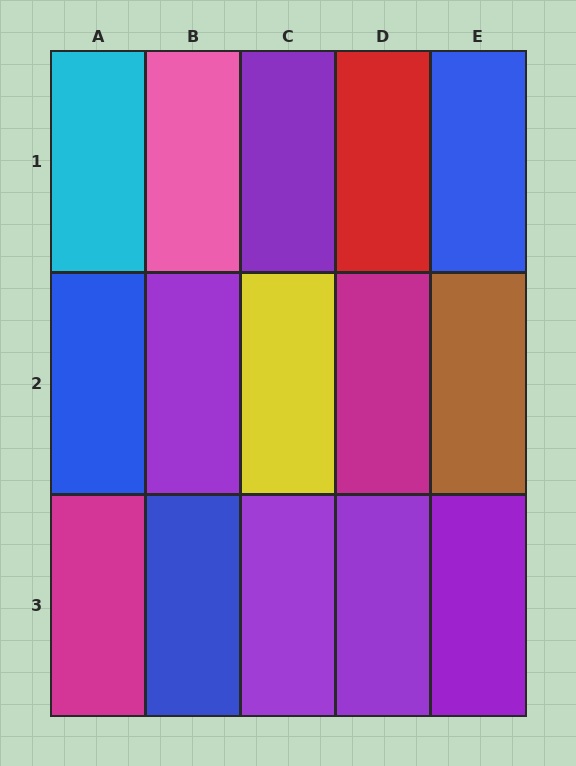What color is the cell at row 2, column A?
Blue.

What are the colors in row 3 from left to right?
Magenta, blue, purple, purple, purple.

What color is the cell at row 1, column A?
Cyan.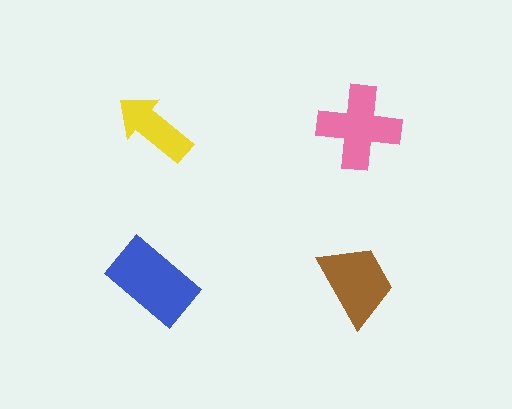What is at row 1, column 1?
A yellow arrow.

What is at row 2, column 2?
A brown trapezoid.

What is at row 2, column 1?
A blue rectangle.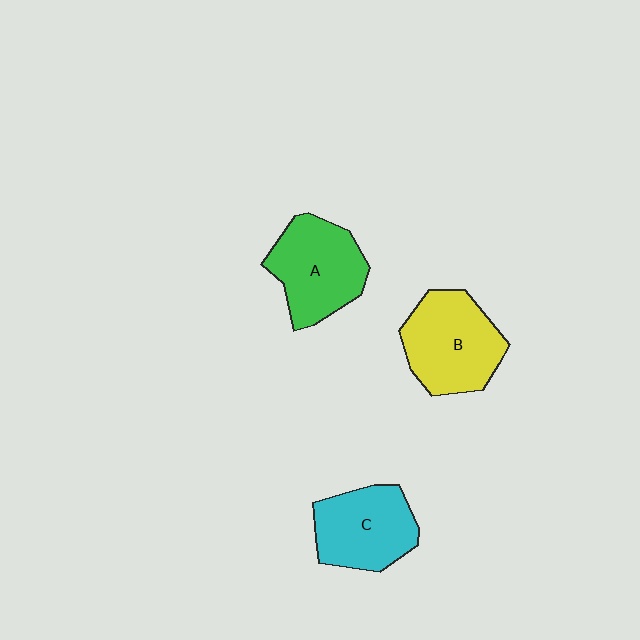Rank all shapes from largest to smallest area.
From largest to smallest: B (yellow), A (green), C (cyan).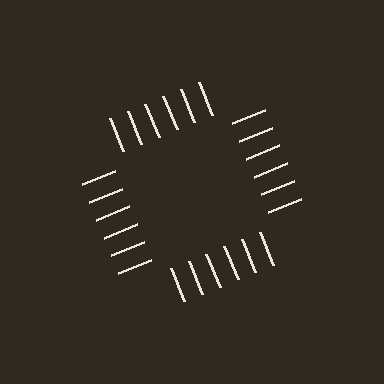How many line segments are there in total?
24 — 6 along each of the 4 edges.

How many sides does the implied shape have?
4 sides — the line-ends trace a square.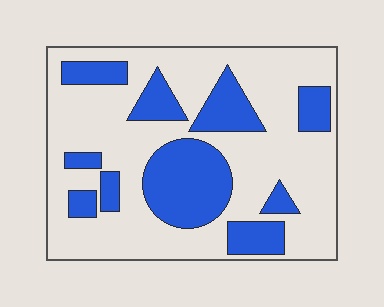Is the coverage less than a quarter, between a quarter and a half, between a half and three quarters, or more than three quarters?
Between a quarter and a half.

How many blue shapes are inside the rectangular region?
10.